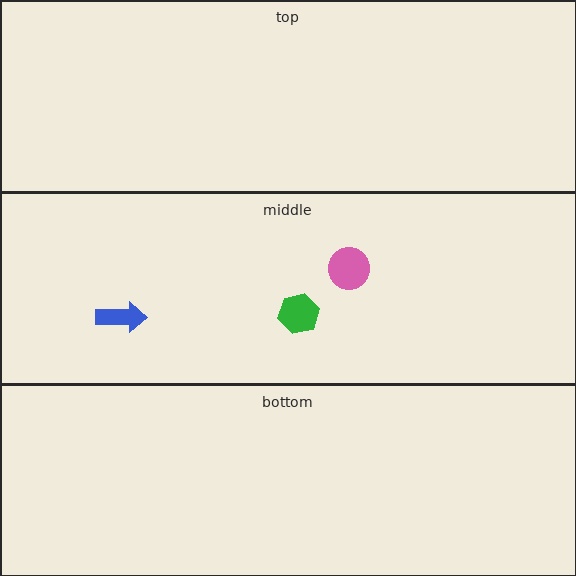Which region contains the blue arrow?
The middle region.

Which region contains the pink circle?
The middle region.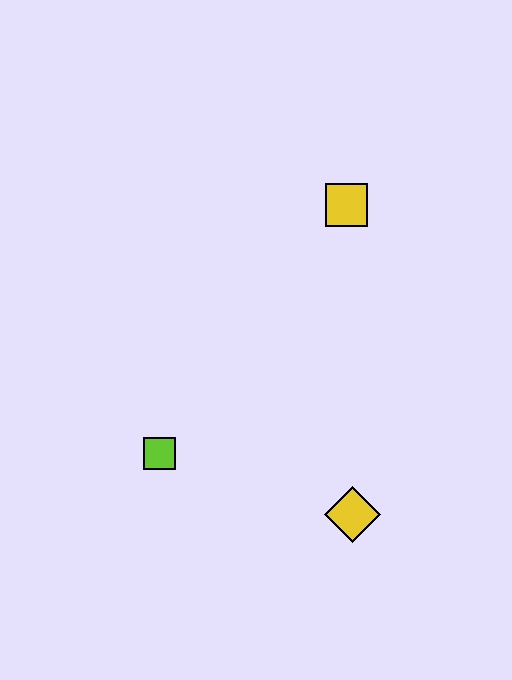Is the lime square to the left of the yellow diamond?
Yes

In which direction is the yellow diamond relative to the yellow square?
The yellow diamond is below the yellow square.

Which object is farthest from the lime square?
The yellow square is farthest from the lime square.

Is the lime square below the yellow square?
Yes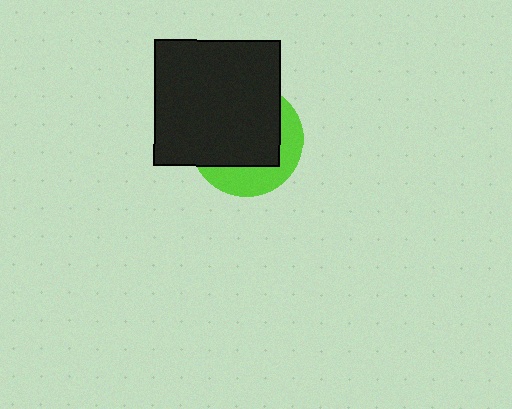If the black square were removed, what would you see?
You would see the complete lime circle.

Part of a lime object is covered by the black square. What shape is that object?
It is a circle.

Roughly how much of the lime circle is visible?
A small part of it is visible (roughly 34%).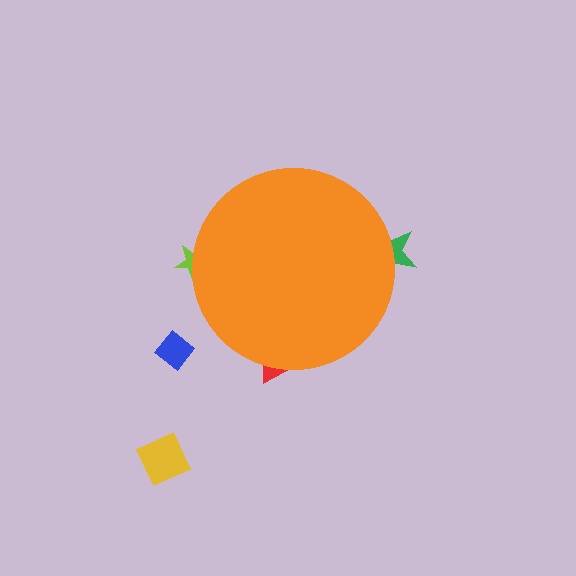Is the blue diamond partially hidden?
No, the blue diamond is fully visible.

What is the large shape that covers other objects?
An orange circle.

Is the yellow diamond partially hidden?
No, the yellow diamond is fully visible.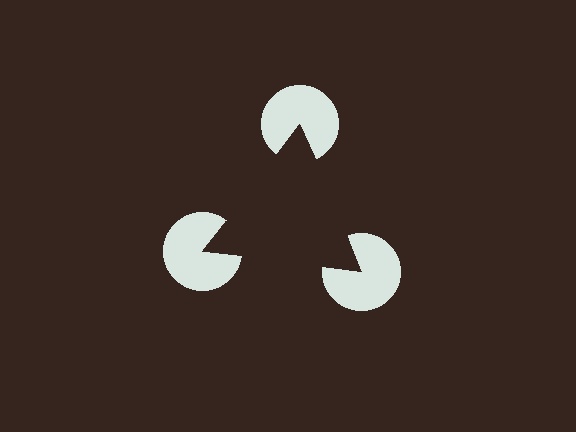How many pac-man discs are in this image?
There are 3 — one at each vertex of the illusory triangle.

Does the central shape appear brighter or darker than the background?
It typically appears slightly darker than the background, even though no actual brightness change is drawn.